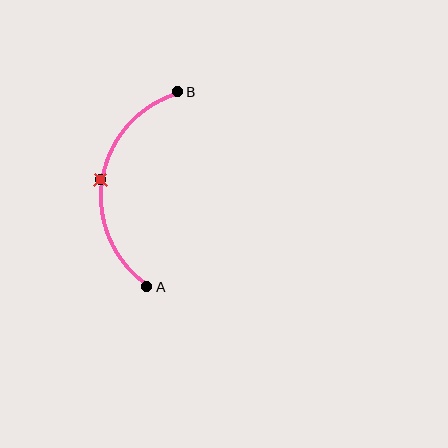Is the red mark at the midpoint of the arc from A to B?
Yes. The red mark lies on the arc at equal arc-length from both A and B — it is the arc midpoint.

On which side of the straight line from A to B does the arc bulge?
The arc bulges to the left of the straight line connecting A and B.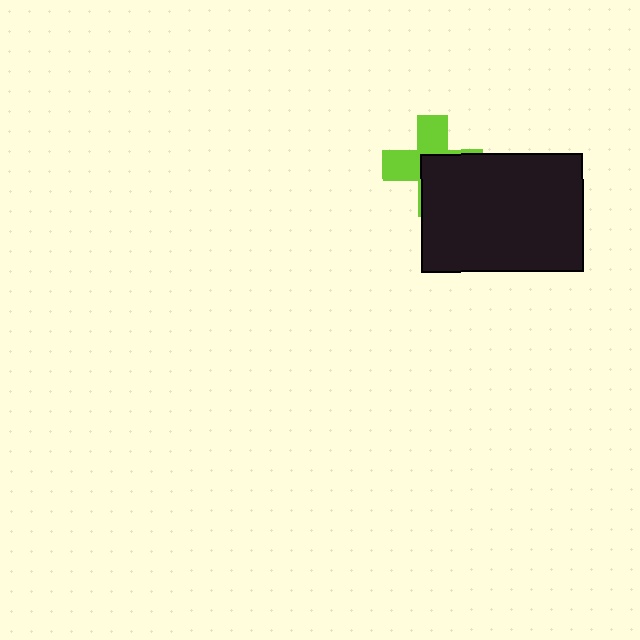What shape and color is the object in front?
The object in front is a black rectangle.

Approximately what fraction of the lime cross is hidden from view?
Roughly 50% of the lime cross is hidden behind the black rectangle.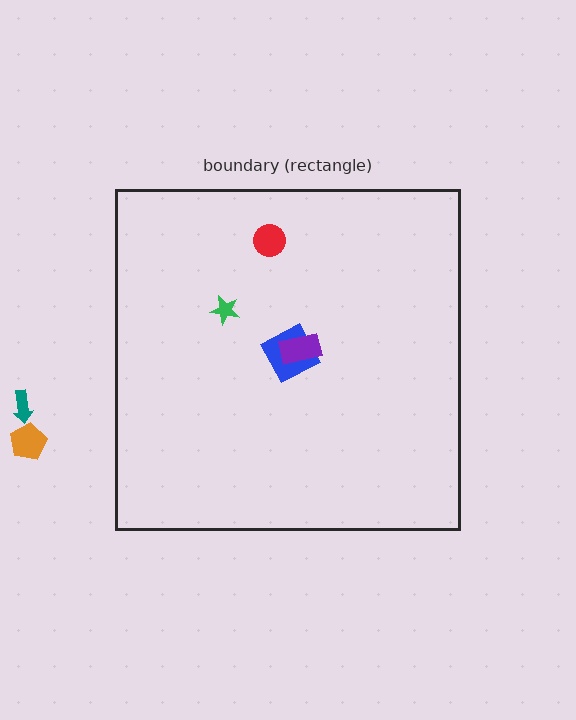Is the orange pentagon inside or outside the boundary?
Outside.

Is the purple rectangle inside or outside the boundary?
Inside.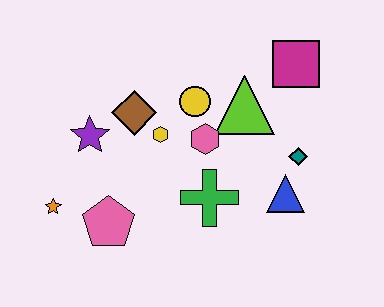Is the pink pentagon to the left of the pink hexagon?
Yes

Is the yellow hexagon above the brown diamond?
No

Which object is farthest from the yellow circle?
The orange star is farthest from the yellow circle.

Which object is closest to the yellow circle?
The pink hexagon is closest to the yellow circle.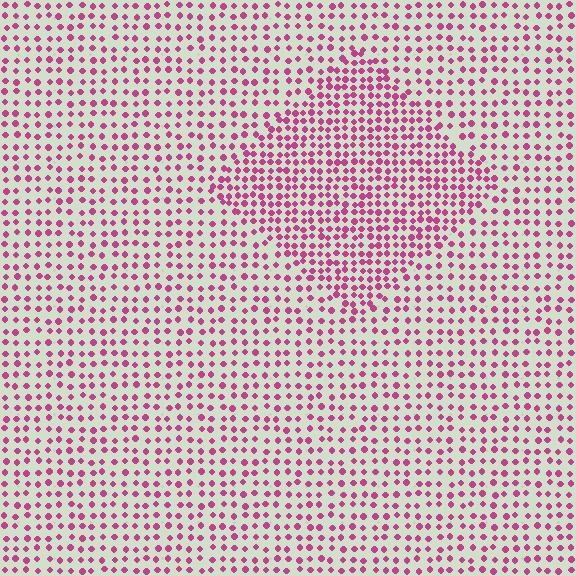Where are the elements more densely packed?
The elements are more densely packed inside the diamond boundary.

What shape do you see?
I see a diamond.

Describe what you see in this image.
The image contains small magenta elements arranged at two different densities. A diamond-shaped region is visible where the elements are more densely packed than the surrounding area.